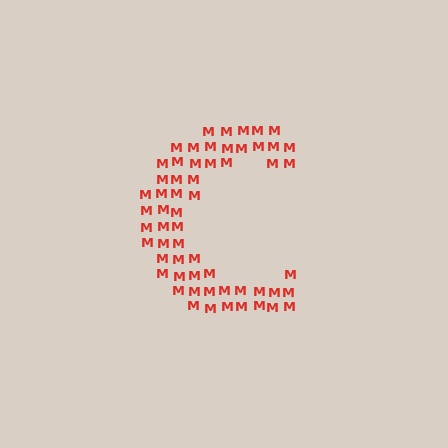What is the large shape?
The large shape is the letter C.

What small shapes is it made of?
It is made of small letter M's.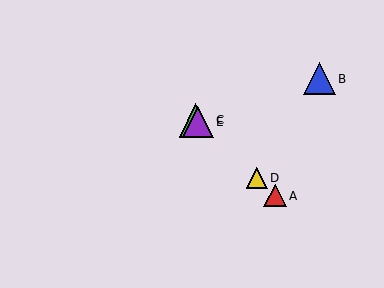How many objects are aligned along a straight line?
4 objects (A, C, D, E) are aligned along a straight line.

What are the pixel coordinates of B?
Object B is at (319, 79).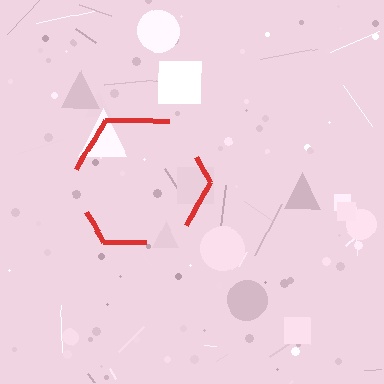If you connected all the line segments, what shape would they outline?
They would outline a hexagon.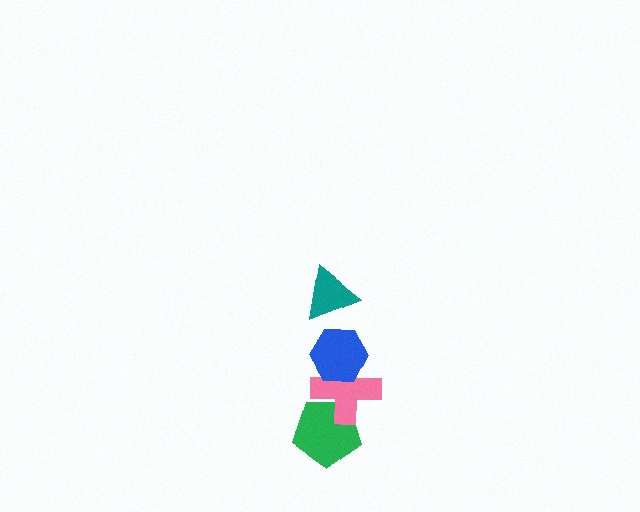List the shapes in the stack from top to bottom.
From top to bottom: the teal triangle, the blue hexagon, the pink cross, the green pentagon.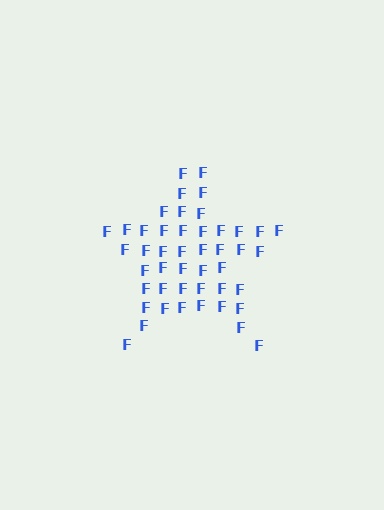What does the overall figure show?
The overall figure shows a star.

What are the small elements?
The small elements are letter F's.